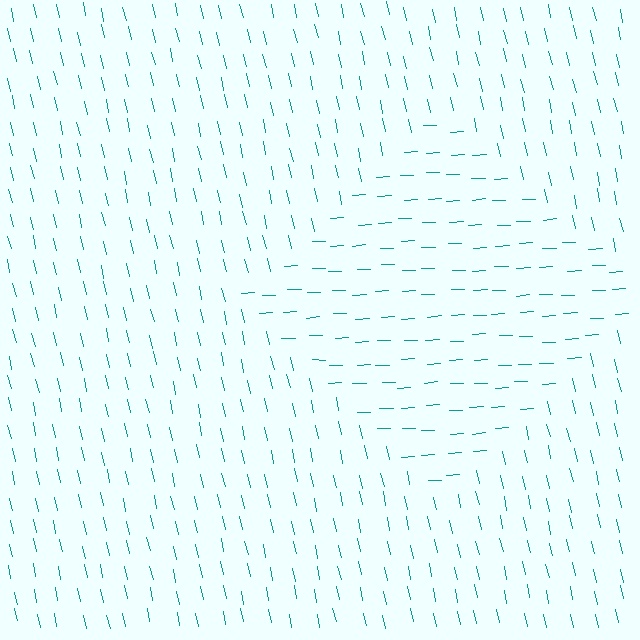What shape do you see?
I see a diamond.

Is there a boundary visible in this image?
Yes, there is a texture boundary formed by a change in line orientation.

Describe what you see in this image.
The image is filled with small teal line segments. A diamond region in the image has lines oriented differently from the surrounding lines, creating a visible texture boundary.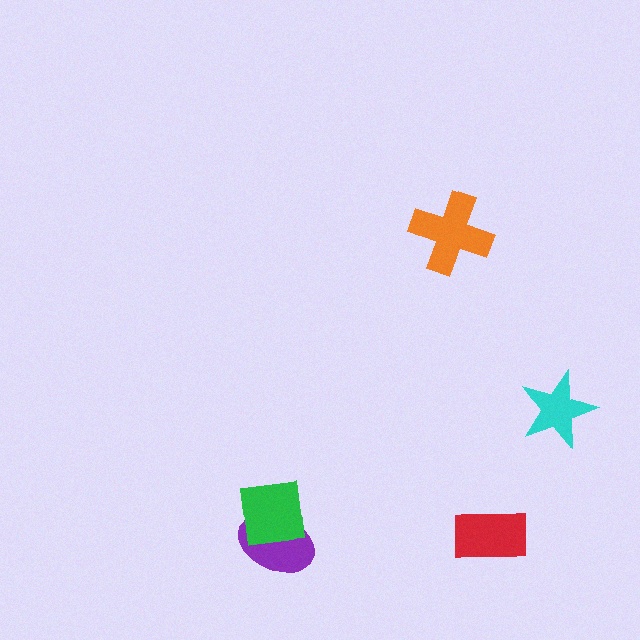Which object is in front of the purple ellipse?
The green square is in front of the purple ellipse.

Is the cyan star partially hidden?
No, no other shape covers it.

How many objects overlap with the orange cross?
0 objects overlap with the orange cross.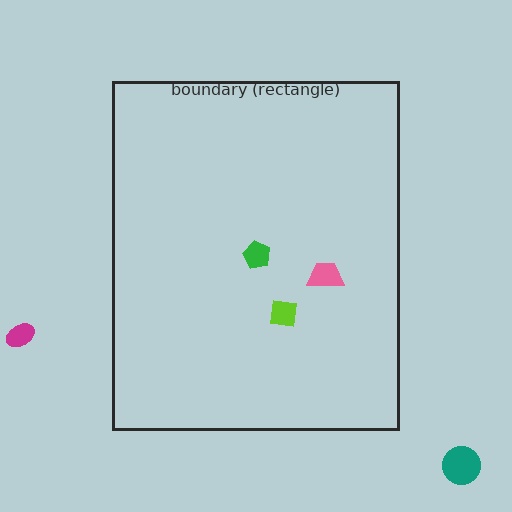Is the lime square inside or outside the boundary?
Inside.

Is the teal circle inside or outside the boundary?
Outside.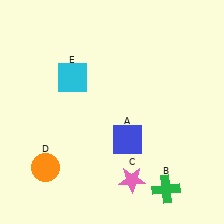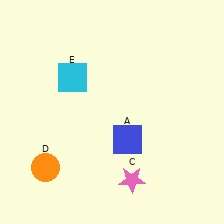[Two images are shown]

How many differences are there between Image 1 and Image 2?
There is 1 difference between the two images.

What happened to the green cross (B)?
The green cross (B) was removed in Image 2. It was in the bottom-right area of Image 1.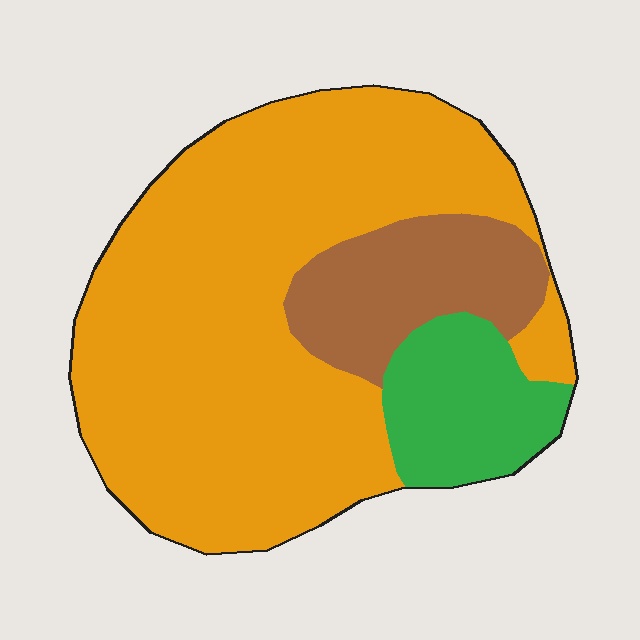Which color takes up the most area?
Orange, at roughly 70%.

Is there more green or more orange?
Orange.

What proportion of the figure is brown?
Brown takes up about one sixth (1/6) of the figure.